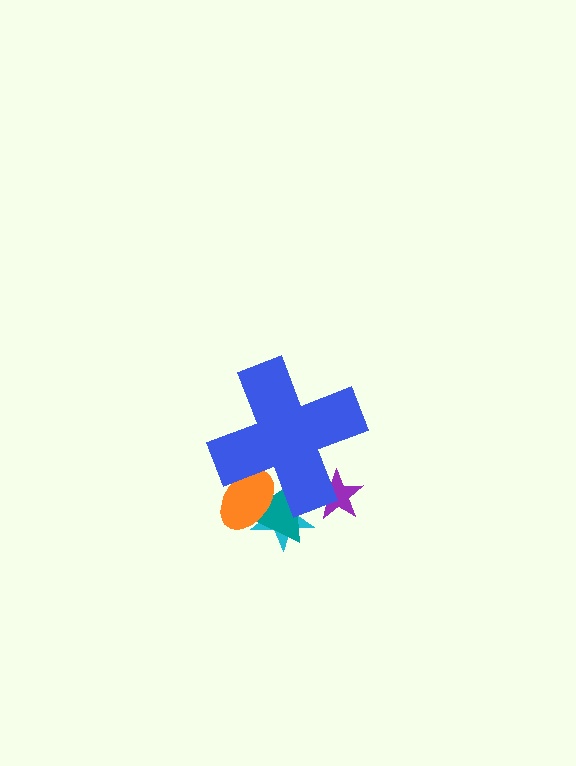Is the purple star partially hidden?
Yes, the purple star is partially hidden behind the blue cross.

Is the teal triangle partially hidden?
Yes, the teal triangle is partially hidden behind the blue cross.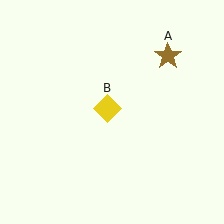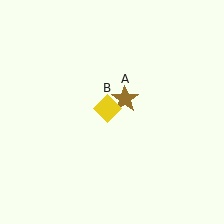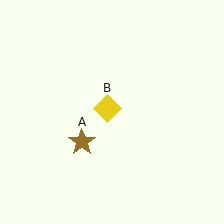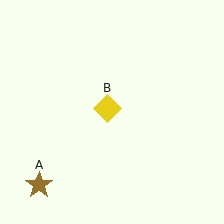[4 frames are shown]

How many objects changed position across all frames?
1 object changed position: brown star (object A).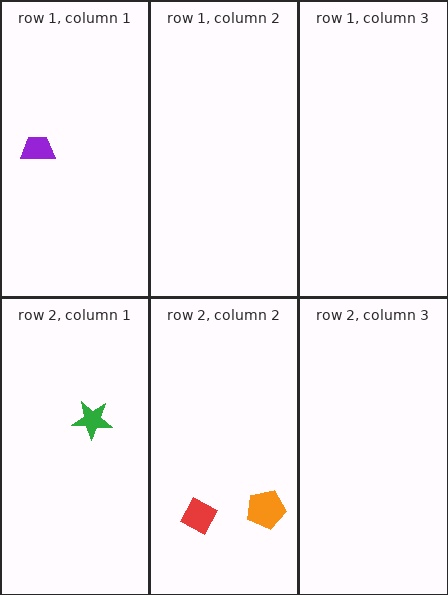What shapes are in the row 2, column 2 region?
The red diamond, the orange pentagon.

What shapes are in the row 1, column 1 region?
The purple trapezoid.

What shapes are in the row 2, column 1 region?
The green star.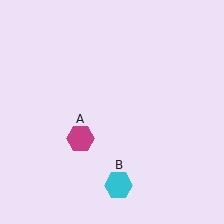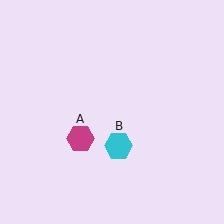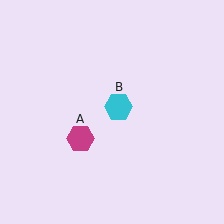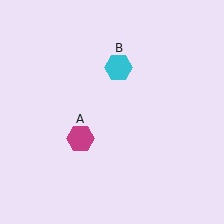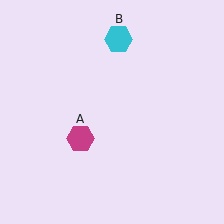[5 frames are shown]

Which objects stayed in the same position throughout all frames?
Magenta hexagon (object A) remained stationary.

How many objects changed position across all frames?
1 object changed position: cyan hexagon (object B).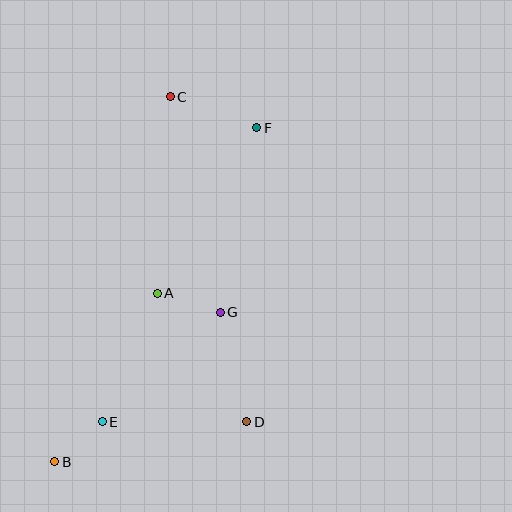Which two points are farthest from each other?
Points B and F are farthest from each other.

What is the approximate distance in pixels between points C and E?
The distance between C and E is approximately 332 pixels.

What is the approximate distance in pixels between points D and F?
The distance between D and F is approximately 294 pixels.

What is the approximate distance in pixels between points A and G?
The distance between A and G is approximately 66 pixels.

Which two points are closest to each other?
Points B and E are closest to each other.